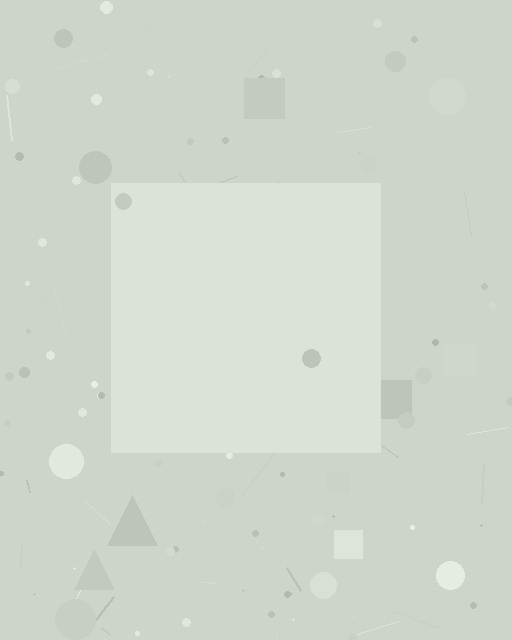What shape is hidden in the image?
A square is hidden in the image.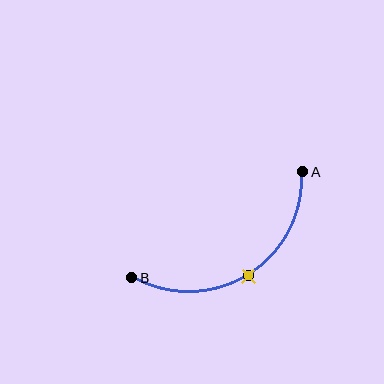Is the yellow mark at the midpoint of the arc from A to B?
Yes. The yellow mark lies on the arc at equal arc-length from both A and B — it is the arc midpoint.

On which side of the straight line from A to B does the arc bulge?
The arc bulges below the straight line connecting A and B.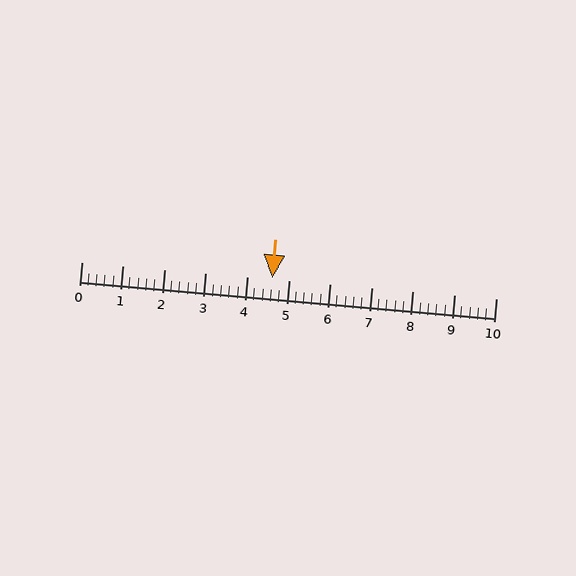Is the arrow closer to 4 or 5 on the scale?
The arrow is closer to 5.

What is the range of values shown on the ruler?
The ruler shows values from 0 to 10.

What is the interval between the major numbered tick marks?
The major tick marks are spaced 1 units apart.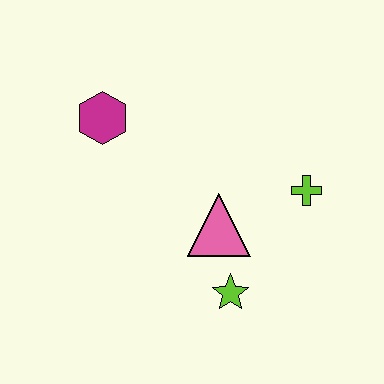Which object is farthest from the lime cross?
The magenta hexagon is farthest from the lime cross.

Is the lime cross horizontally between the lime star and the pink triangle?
No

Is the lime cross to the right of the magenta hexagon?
Yes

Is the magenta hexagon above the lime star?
Yes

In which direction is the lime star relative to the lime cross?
The lime star is below the lime cross.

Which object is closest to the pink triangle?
The lime star is closest to the pink triangle.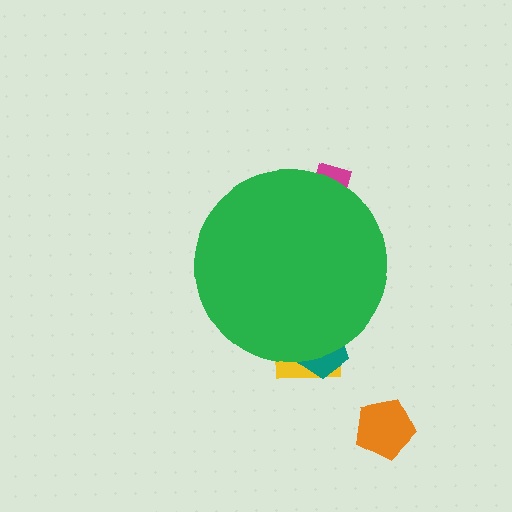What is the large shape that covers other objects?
A green circle.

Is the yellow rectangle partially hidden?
Yes, the yellow rectangle is partially hidden behind the green circle.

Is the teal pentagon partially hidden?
Yes, the teal pentagon is partially hidden behind the green circle.